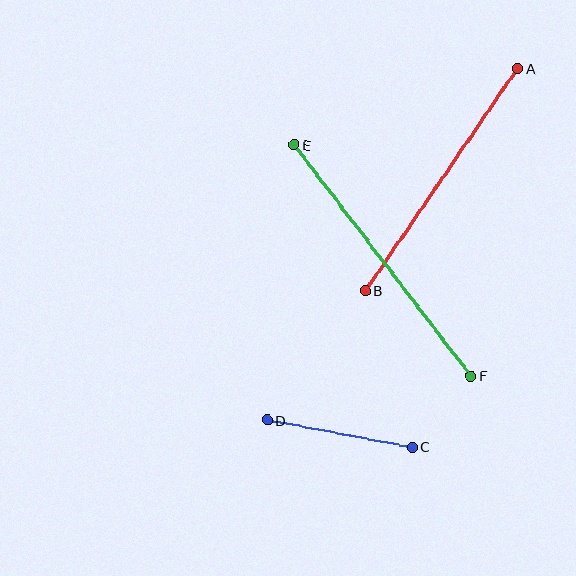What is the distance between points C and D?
The distance is approximately 147 pixels.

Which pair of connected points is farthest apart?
Points E and F are farthest apart.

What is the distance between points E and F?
The distance is approximately 291 pixels.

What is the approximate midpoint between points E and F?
The midpoint is at approximately (383, 261) pixels.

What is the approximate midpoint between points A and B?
The midpoint is at approximately (441, 180) pixels.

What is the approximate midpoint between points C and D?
The midpoint is at approximately (340, 434) pixels.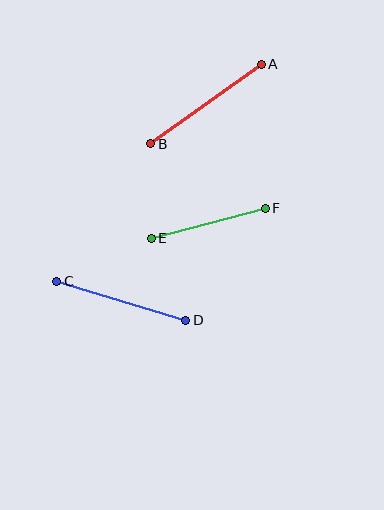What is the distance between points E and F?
The distance is approximately 118 pixels.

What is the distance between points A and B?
The distance is approximately 136 pixels.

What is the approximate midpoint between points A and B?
The midpoint is at approximately (206, 104) pixels.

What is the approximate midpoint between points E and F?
The midpoint is at approximately (208, 223) pixels.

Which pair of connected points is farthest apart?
Points A and B are farthest apart.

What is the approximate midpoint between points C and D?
The midpoint is at approximately (121, 301) pixels.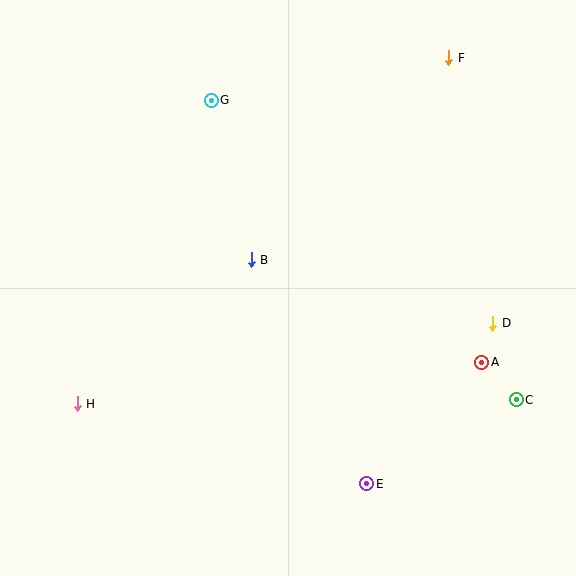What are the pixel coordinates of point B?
Point B is at (251, 260).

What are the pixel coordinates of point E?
Point E is at (367, 484).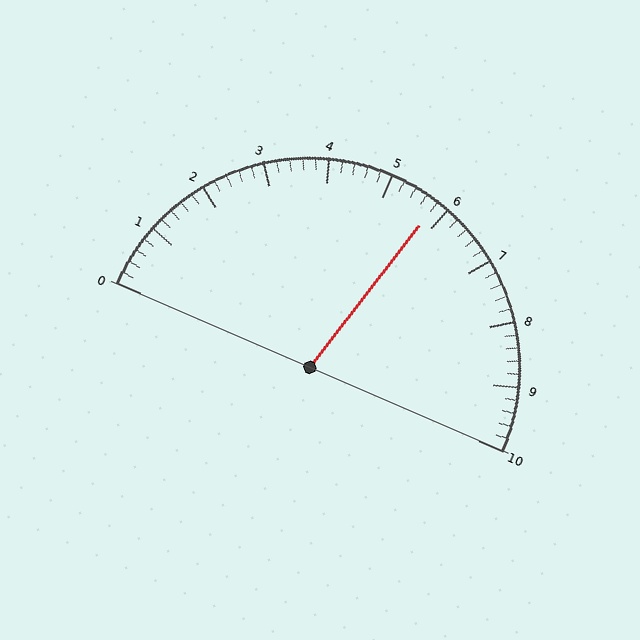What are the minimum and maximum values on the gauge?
The gauge ranges from 0 to 10.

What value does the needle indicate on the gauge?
The needle indicates approximately 5.8.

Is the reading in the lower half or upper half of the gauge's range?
The reading is in the upper half of the range (0 to 10).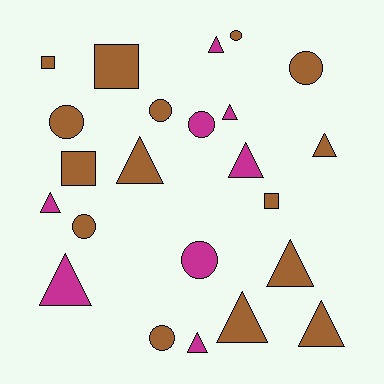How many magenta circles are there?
There are 2 magenta circles.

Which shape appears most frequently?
Triangle, with 11 objects.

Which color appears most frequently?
Brown, with 15 objects.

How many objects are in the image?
There are 23 objects.